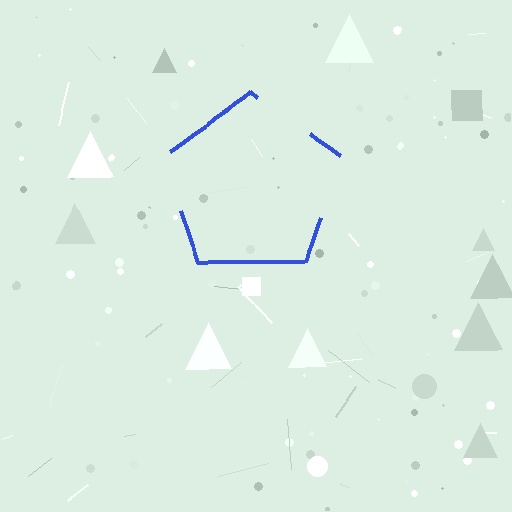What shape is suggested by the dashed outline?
The dashed outline suggests a pentagon.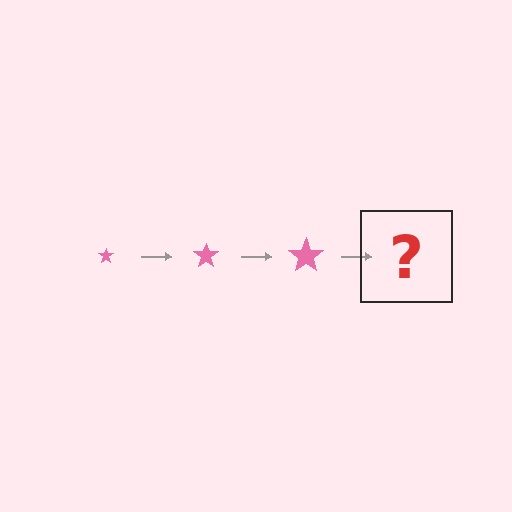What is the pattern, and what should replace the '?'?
The pattern is that the star gets progressively larger each step. The '?' should be a pink star, larger than the previous one.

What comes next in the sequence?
The next element should be a pink star, larger than the previous one.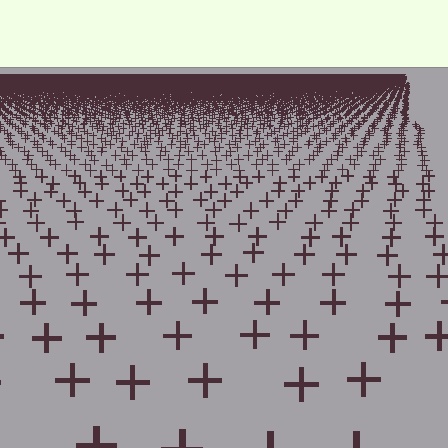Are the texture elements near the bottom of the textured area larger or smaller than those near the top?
Larger. Near the bottom, elements are closer to the viewer and appear at a bigger on-screen size.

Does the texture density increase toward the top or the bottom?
Density increases toward the top.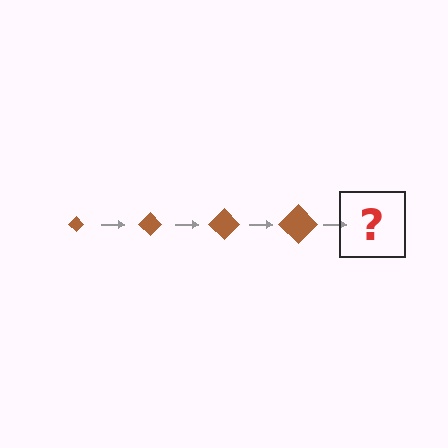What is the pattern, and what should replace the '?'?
The pattern is that the diamond gets progressively larger each step. The '?' should be a brown diamond, larger than the previous one.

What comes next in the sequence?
The next element should be a brown diamond, larger than the previous one.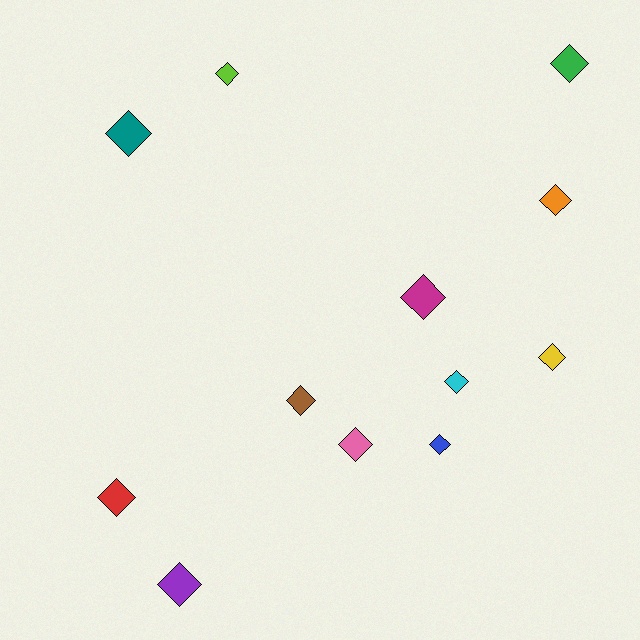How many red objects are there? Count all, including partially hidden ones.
There is 1 red object.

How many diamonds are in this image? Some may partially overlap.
There are 12 diamonds.